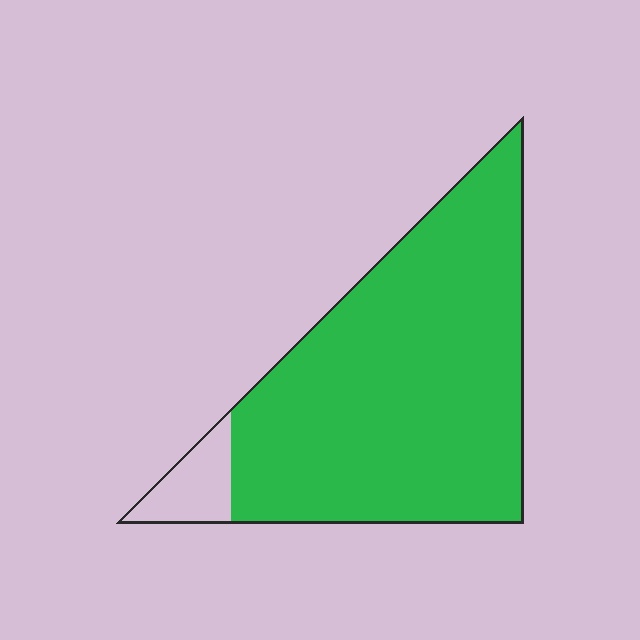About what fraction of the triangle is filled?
About nine tenths (9/10).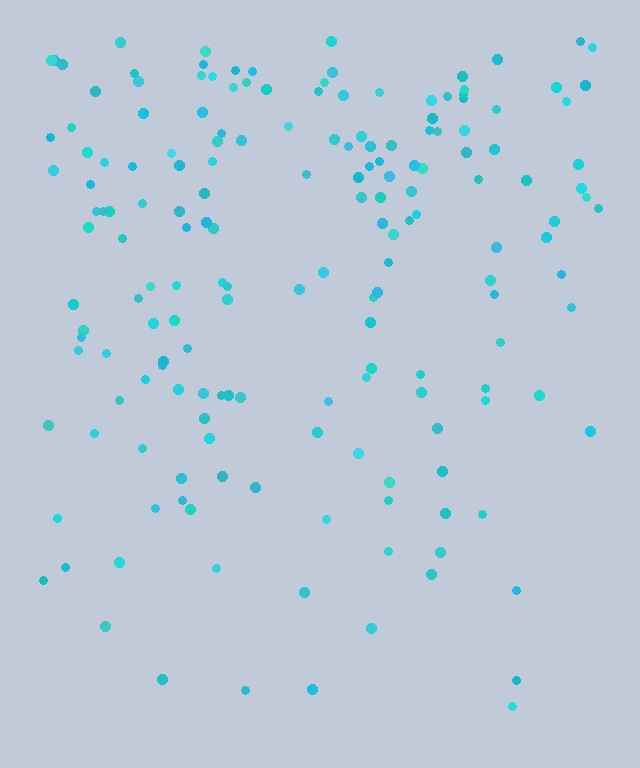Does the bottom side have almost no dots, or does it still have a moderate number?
Still a moderate number, just noticeably fewer than the top.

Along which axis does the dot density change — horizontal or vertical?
Vertical.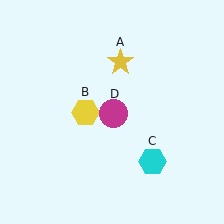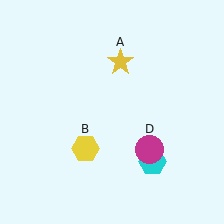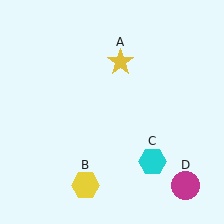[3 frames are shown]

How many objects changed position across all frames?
2 objects changed position: yellow hexagon (object B), magenta circle (object D).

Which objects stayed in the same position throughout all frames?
Yellow star (object A) and cyan hexagon (object C) remained stationary.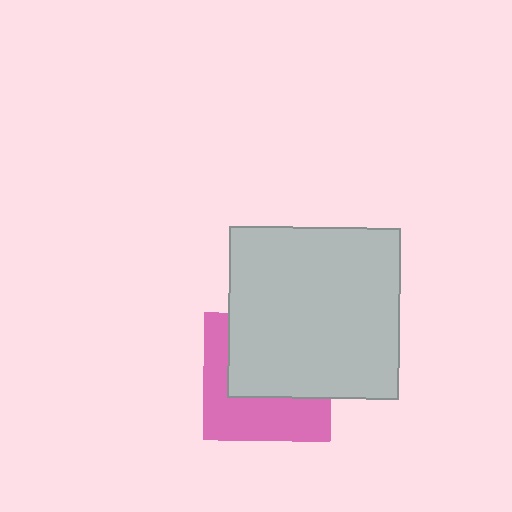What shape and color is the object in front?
The object in front is a light gray square.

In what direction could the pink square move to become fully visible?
The pink square could move down. That would shift it out from behind the light gray square entirely.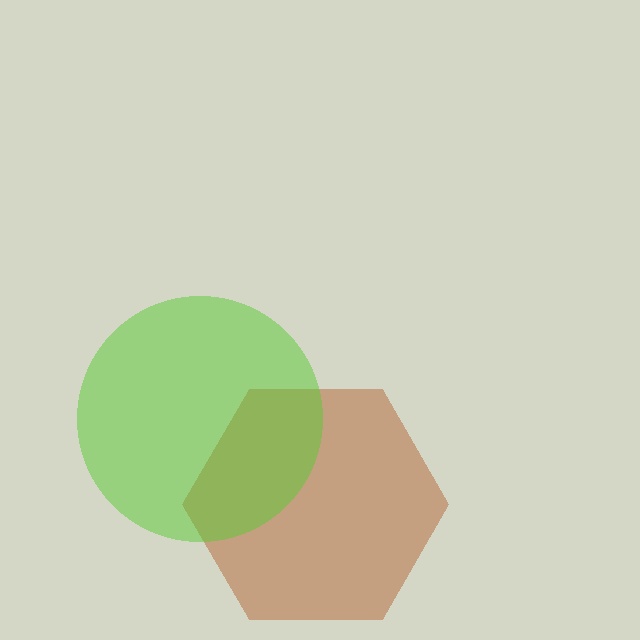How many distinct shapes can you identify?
There are 2 distinct shapes: a brown hexagon, a lime circle.